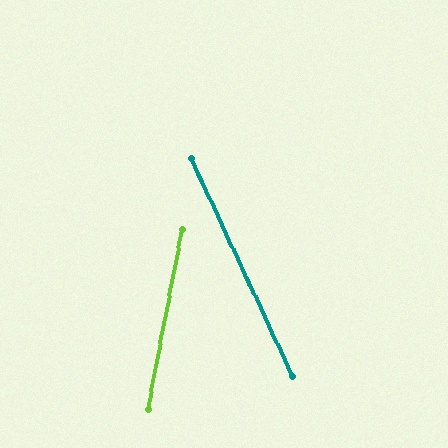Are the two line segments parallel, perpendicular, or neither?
Neither parallel nor perpendicular — they differ by about 36°.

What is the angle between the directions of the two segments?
Approximately 36 degrees.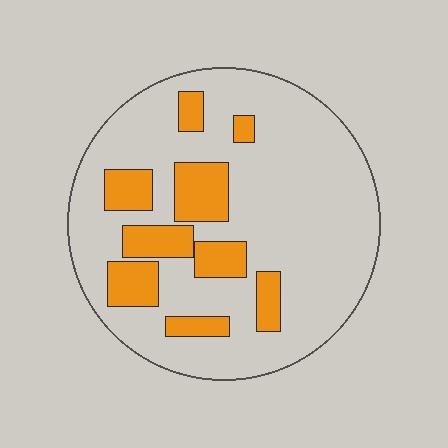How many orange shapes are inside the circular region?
9.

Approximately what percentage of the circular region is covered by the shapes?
Approximately 20%.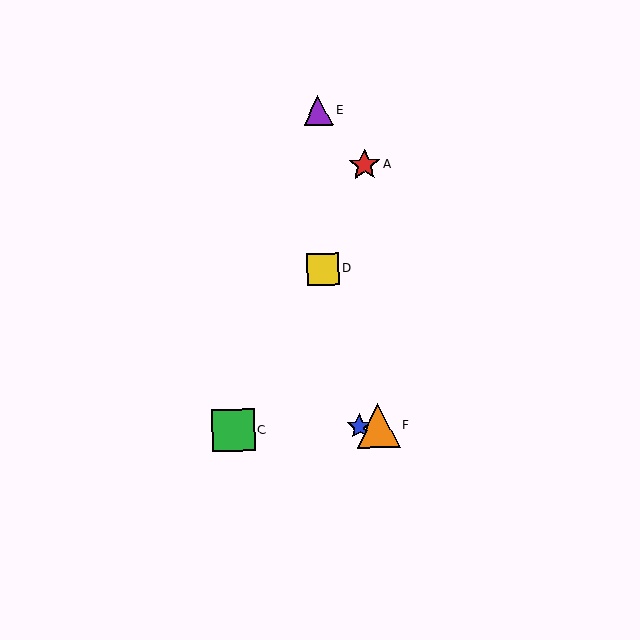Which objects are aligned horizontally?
Objects B, C, F are aligned horizontally.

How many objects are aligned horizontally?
3 objects (B, C, F) are aligned horizontally.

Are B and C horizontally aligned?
Yes, both are at y≈426.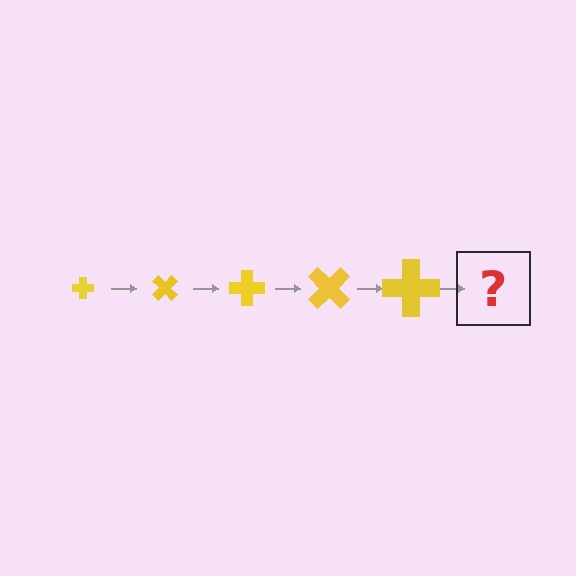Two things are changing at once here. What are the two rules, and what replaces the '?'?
The two rules are that the cross grows larger each step and it rotates 45 degrees each step. The '?' should be a cross, larger than the previous one and rotated 225 degrees from the start.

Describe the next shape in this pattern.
It should be a cross, larger than the previous one and rotated 225 degrees from the start.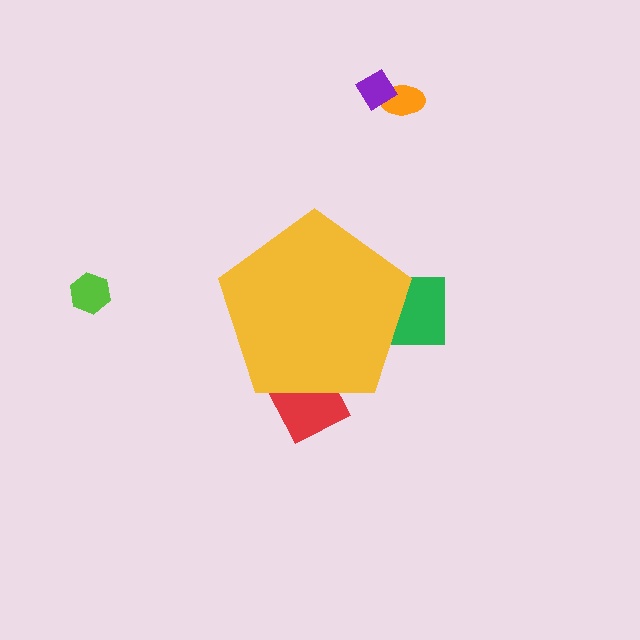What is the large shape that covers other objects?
A yellow pentagon.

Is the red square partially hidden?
Yes, the red square is partially hidden behind the yellow pentagon.